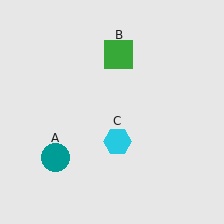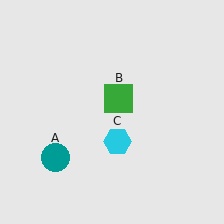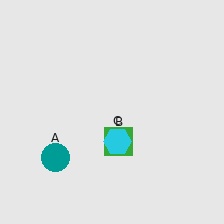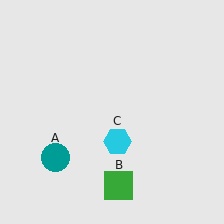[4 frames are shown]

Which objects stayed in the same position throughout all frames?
Teal circle (object A) and cyan hexagon (object C) remained stationary.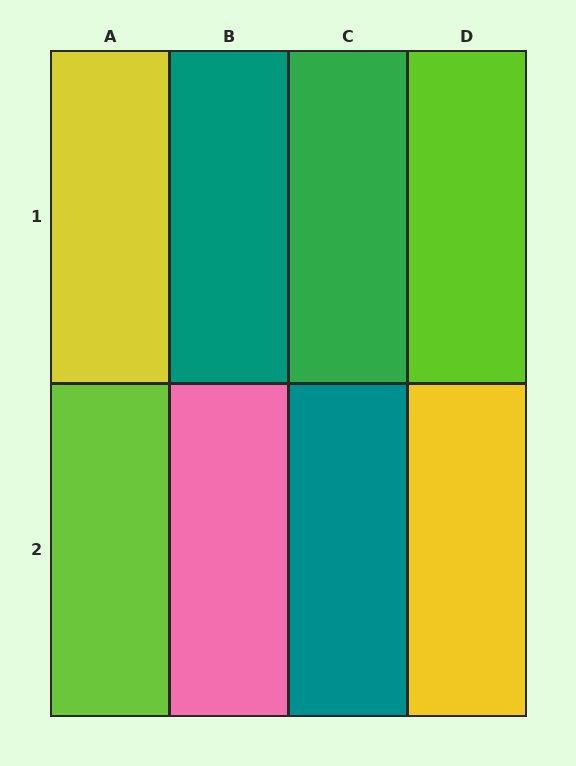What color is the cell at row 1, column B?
Teal.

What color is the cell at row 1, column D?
Lime.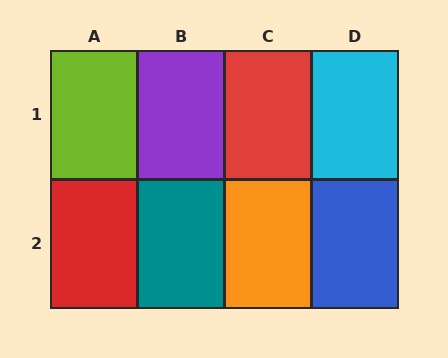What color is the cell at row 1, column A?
Lime.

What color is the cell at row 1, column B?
Purple.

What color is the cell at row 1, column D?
Cyan.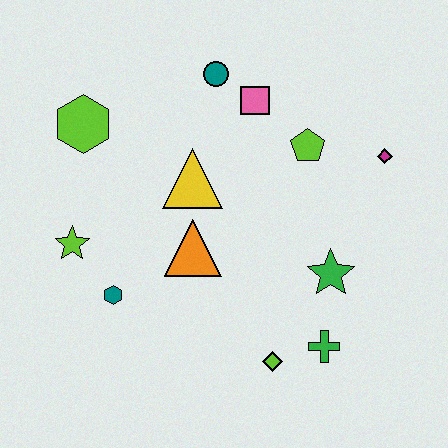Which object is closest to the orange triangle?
The yellow triangle is closest to the orange triangle.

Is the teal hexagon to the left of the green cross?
Yes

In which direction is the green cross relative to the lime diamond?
The green cross is to the right of the lime diamond.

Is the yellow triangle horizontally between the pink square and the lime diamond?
No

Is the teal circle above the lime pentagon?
Yes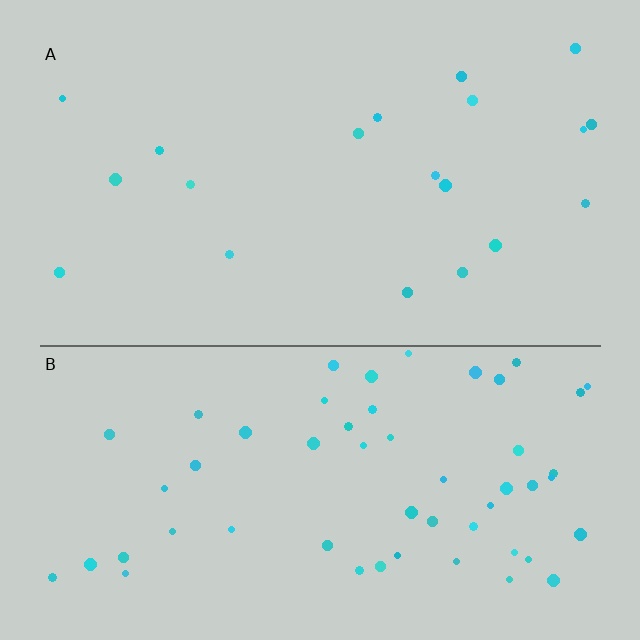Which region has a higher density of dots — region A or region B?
B (the bottom).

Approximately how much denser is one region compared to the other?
Approximately 2.8× — region B over region A.